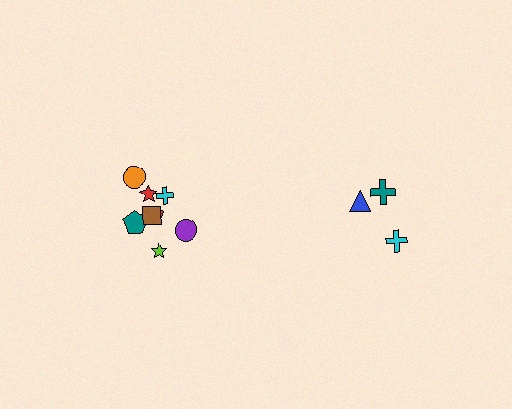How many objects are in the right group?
There are 3 objects.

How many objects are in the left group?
There are 8 objects.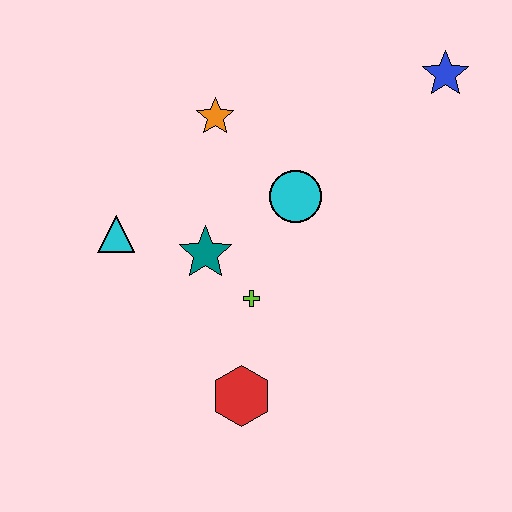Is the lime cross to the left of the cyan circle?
Yes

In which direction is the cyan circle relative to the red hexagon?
The cyan circle is above the red hexagon.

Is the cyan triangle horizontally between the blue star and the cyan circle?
No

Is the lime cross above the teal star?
No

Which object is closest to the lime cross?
The teal star is closest to the lime cross.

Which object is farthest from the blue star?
The red hexagon is farthest from the blue star.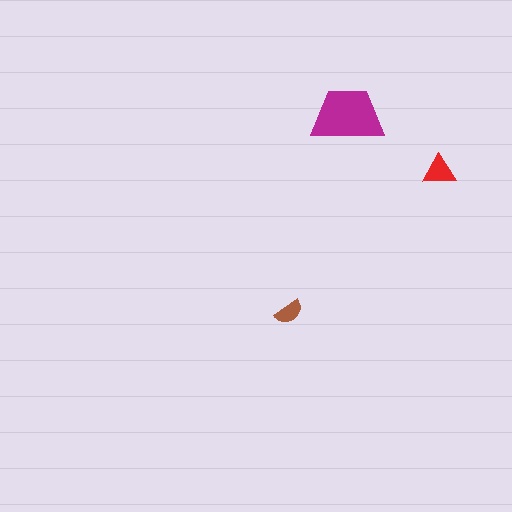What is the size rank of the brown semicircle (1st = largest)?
3rd.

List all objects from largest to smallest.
The magenta trapezoid, the red triangle, the brown semicircle.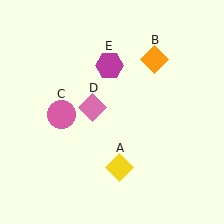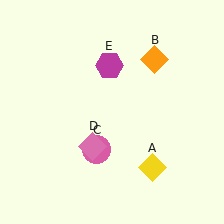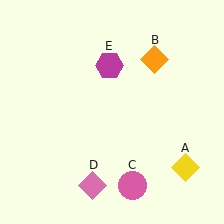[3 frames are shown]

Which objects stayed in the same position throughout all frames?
Orange diamond (object B) and magenta hexagon (object E) remained stationary.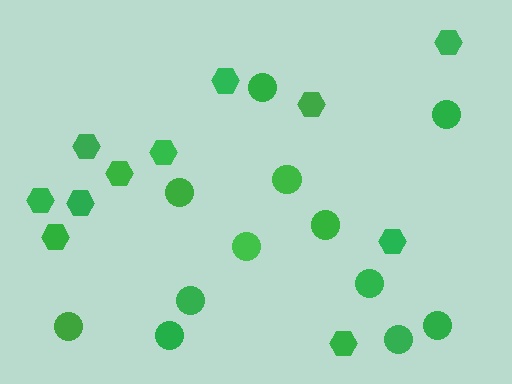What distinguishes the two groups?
There are 2 groups: one group of circles (12) and one group of hexagons (11).